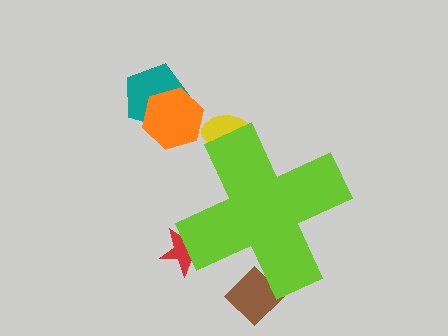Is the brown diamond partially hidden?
Yes, the brown diamond is partially hidden behind the lime cross.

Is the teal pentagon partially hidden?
No, the teal pentagon is fully visible.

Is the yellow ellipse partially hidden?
Yes, the yellow ellipse is partially hidden behind the lime cross.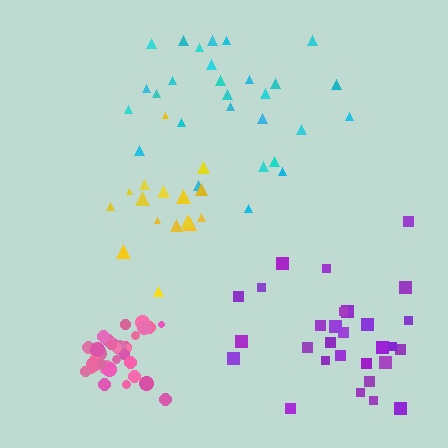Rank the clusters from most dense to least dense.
pink, yellow, purple, cyan.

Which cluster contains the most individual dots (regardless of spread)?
Pink (34).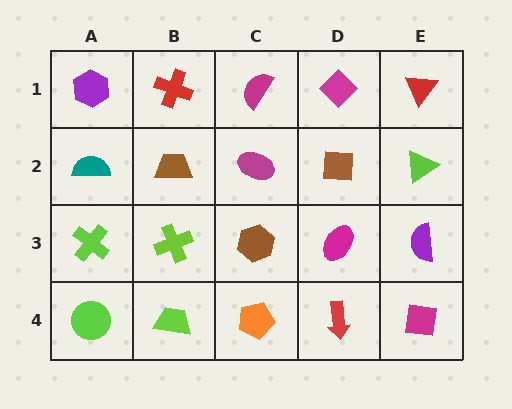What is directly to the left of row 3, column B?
A lime cross.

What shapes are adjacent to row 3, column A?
A teal semicircle (row 2, column A), a lime circle (row 4, column A), a lime cross (row 3, column B).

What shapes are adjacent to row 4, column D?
A magenta ellipse (row 3, column D), an orange pentagon (row 4, column C), a magenta square (row 4, column E).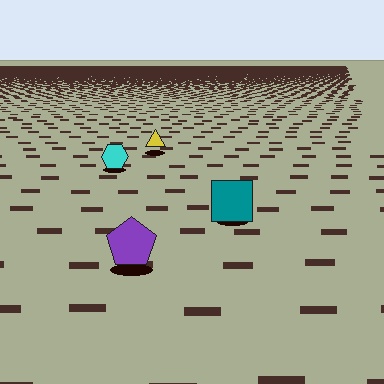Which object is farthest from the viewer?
The yellow triangle is farthest from the viewer. It appears smaller and the ground texture around it is denser.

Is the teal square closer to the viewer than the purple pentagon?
No. The purple pentagon is closer — you can tell from the texture gradient: the ground texture is coarser near it.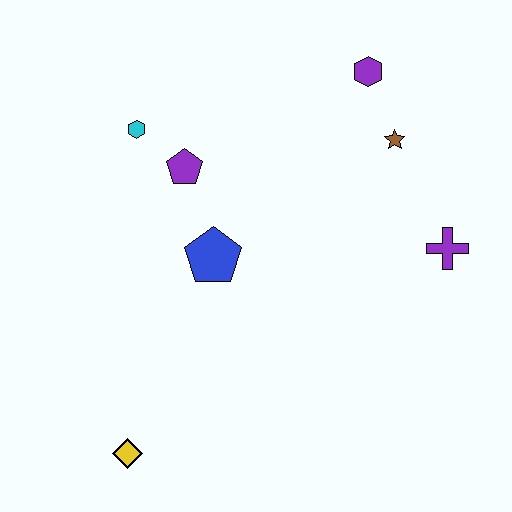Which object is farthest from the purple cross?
The yellow diamond is farthest from the purple cross.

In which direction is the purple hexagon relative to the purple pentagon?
The purple hexagon is to the right of the purple pentagon.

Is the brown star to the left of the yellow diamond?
No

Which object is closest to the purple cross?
The brown star is closest to the purple cross.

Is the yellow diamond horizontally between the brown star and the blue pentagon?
No